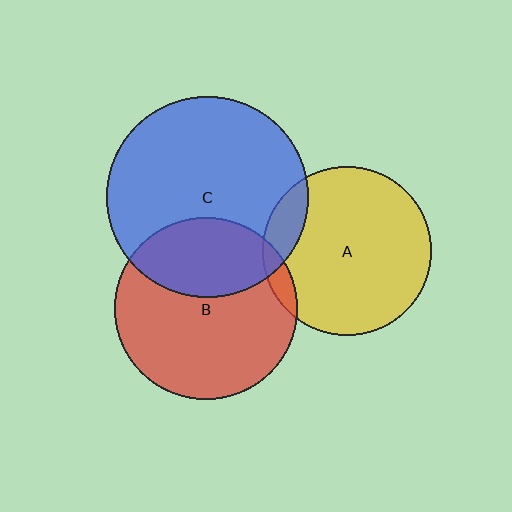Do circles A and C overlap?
Yes.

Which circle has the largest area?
Circle C (blue).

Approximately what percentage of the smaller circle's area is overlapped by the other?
Approximately 10%.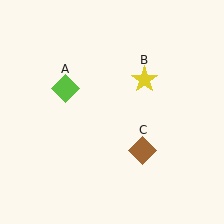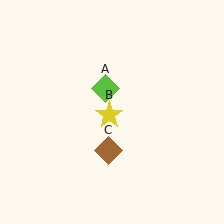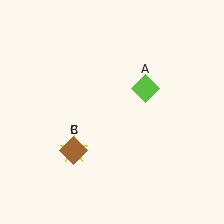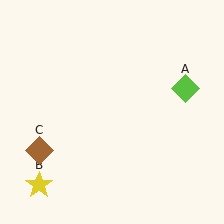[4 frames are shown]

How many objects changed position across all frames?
3 objects changed position: lime diamond (object A), yellow star (object B), brown diamond (object C).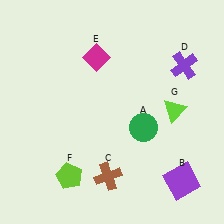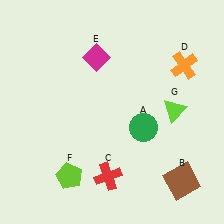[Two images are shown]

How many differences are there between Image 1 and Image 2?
There are 3 differences between the two images.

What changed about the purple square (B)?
In Image 1, B is purple. In Image 2, it changed to brown.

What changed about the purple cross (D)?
In Image 1, D is purple. In Image 2, it changed to orange.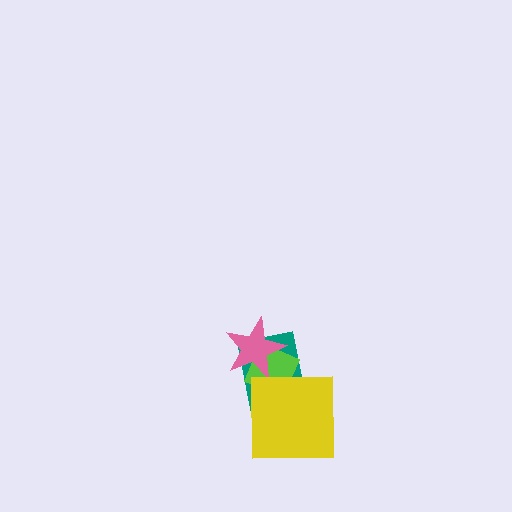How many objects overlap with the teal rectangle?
3 objects overlap with the teal rectangle.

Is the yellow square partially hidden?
No, no other shape covers it.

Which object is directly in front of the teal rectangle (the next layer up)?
The lime diamond is directly in front of the teal rectangle.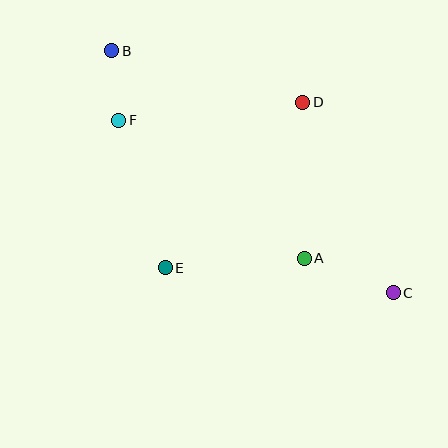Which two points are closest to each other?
Points B and F are closest to each other.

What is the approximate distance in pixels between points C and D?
The distance between C and D is approximately 211 pixels.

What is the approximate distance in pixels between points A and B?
The distance between A and B is approximately 283 pixels.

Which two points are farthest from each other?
Points B and C are farthest from each other.